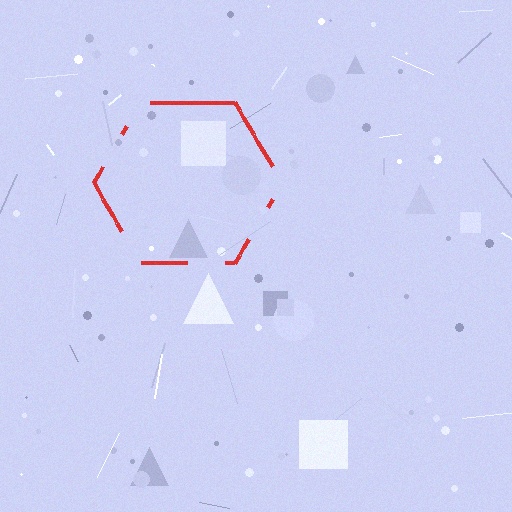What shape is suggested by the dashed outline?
The dashed outline suggests a hexagon.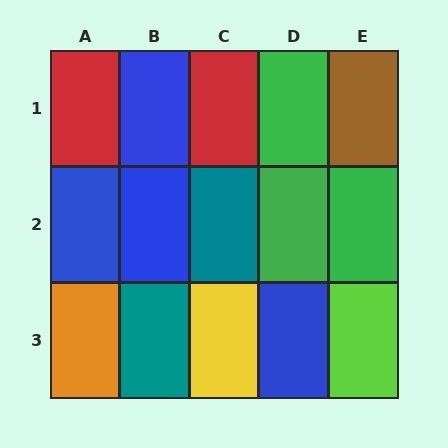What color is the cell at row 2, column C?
Teal.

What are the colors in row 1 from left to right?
Red, blue, red, green, brown.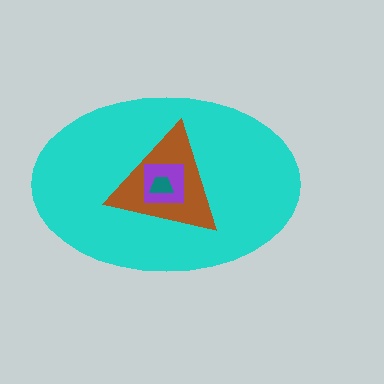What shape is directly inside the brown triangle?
The purple square.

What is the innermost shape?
The teal trapezoid.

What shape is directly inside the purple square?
The teal trapezoid.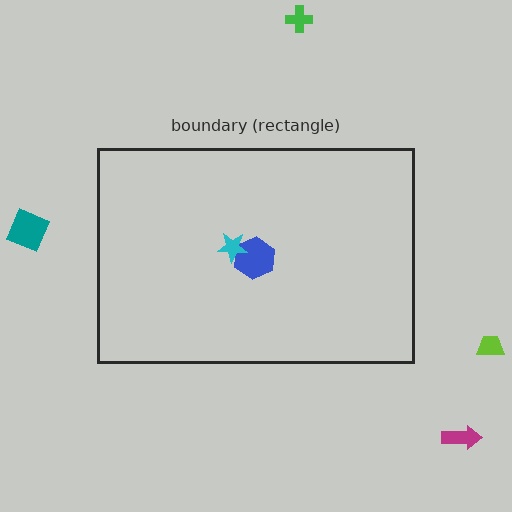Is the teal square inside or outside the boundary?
Outside.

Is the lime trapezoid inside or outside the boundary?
Outside.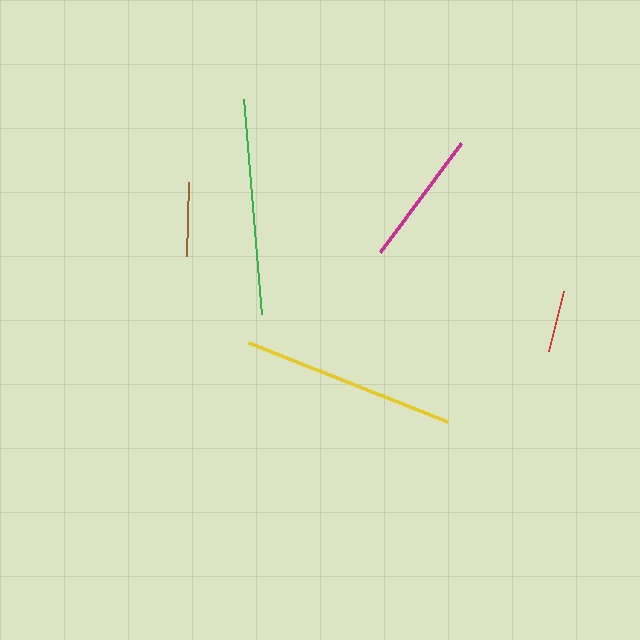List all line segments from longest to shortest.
From longest to shortest: green, yellow, magenta, brown, red.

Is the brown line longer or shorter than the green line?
The green line is longer than the brown line.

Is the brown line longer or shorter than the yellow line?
The yellow line is longer than the brown line.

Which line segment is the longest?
The green line is the longest at approximately 216 pixels.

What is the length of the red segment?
The red segment is approximately 62 pixels long.